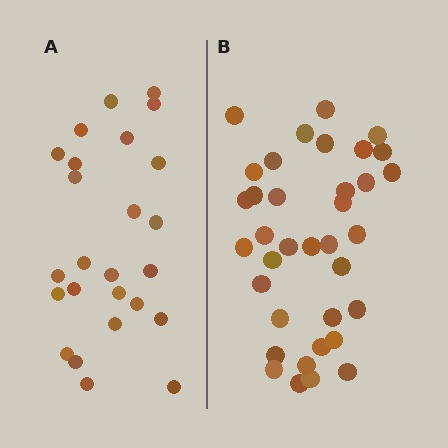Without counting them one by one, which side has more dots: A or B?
Region B (the right region) has more dots.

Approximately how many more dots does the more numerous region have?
Region B has roughly 12 or so more dots than region A.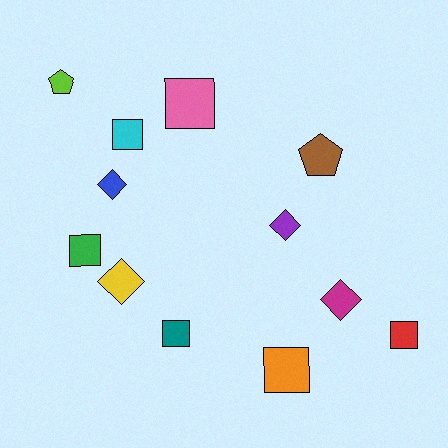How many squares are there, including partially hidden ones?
There are 6 squares.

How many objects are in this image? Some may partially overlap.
There are 12 objects.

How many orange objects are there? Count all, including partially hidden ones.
There is 1 orange object.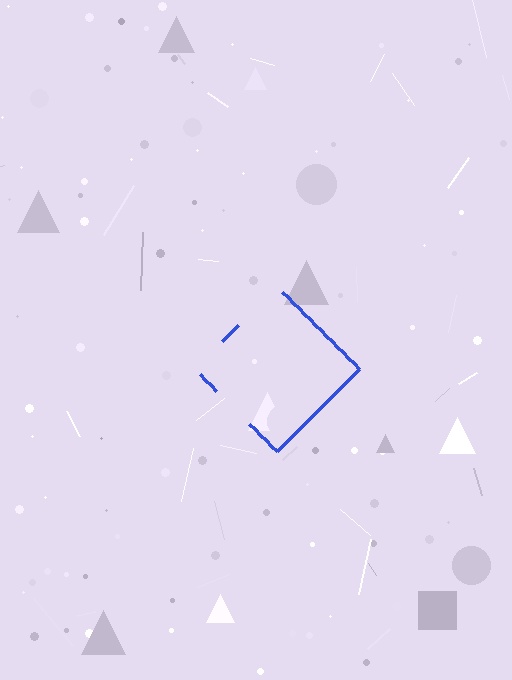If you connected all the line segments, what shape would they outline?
They would outline a diamond.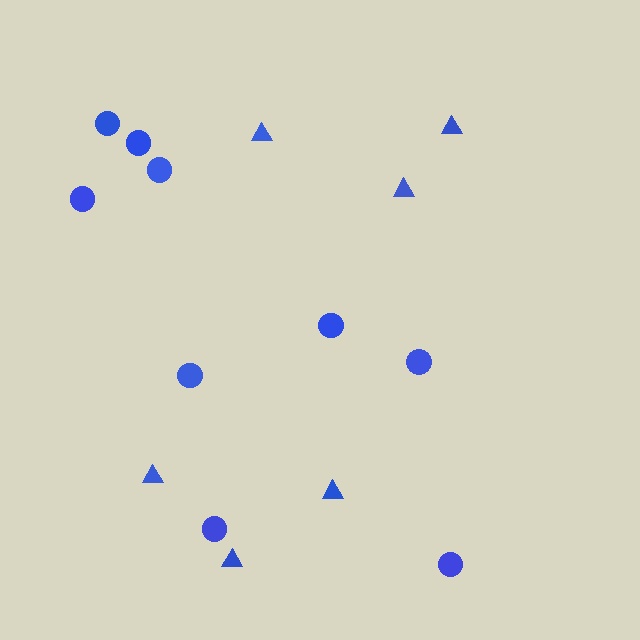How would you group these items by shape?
There are 2 groups: one group of triangles (6) and one group of circles (9).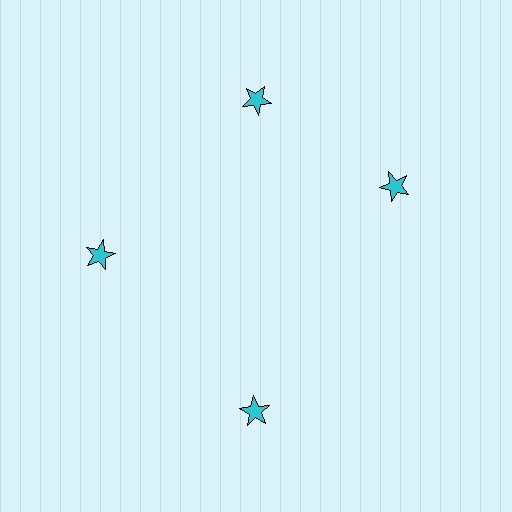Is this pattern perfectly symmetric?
No. The 4 cyan stars are arranged in a ring, but one element near the 3 o'clock position is rotated out of alignment along the ring, breaking the 4-fold rotational symmetry.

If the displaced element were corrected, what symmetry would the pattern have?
It would have 4-fold rotational symmetry — the pattern would map onto itself every 90 degrees.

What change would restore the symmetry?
The symmetry would be restored by rotating it back into even spacing with its neighbors so that all 4 stars sit at equal angles and equal distance from the center.